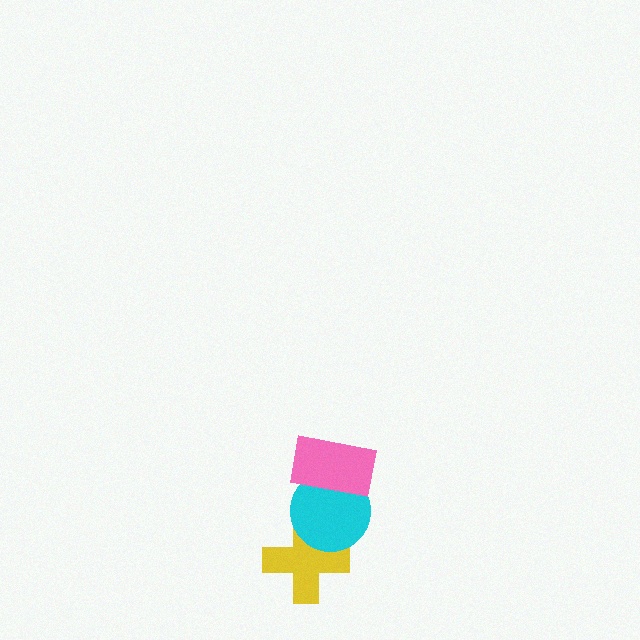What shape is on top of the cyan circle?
The pink rectangle is on top of the cyan circle.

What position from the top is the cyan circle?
The cyan circle is 2nd from the top.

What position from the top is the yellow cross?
The yellow cross is 3rd from the top.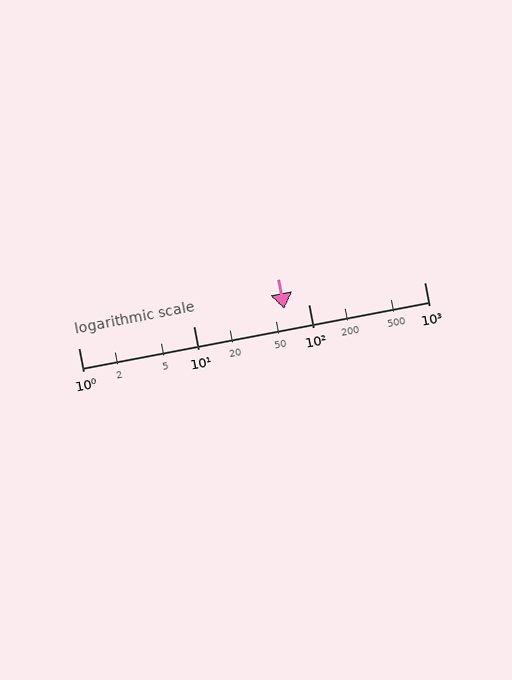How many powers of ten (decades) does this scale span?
The scale spans 3 decades, from 1 to 1000.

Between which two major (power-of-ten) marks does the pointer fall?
The pointer is between 10 and 100.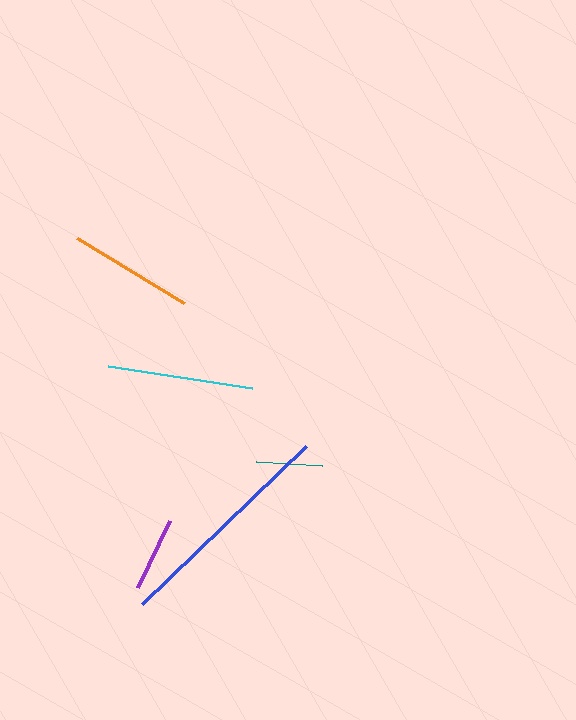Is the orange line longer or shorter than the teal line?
The orange line is longer than the teal line.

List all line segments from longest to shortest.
From longest to shortest: blue, cyan, orange, purple, teal.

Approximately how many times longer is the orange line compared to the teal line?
The orange line is approximately 1.9 times the length of the teal line.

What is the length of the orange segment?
The orange segment is approximately 125 pixels long.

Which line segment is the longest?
The blue line is the longest at approximately 228 pixels.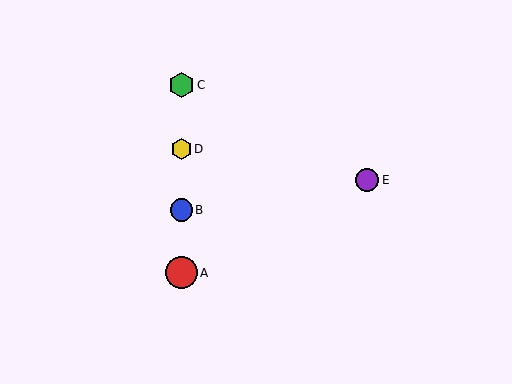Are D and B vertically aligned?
Yes, both are at x≈181.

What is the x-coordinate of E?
Object E is at x≈367.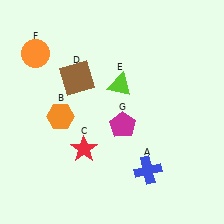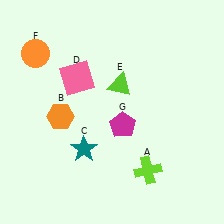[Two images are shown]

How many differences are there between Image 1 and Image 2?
There are 3 differences between the two images.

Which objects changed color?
A changed from blue to lime. C changed from red to teal. D changed from brown to pink.